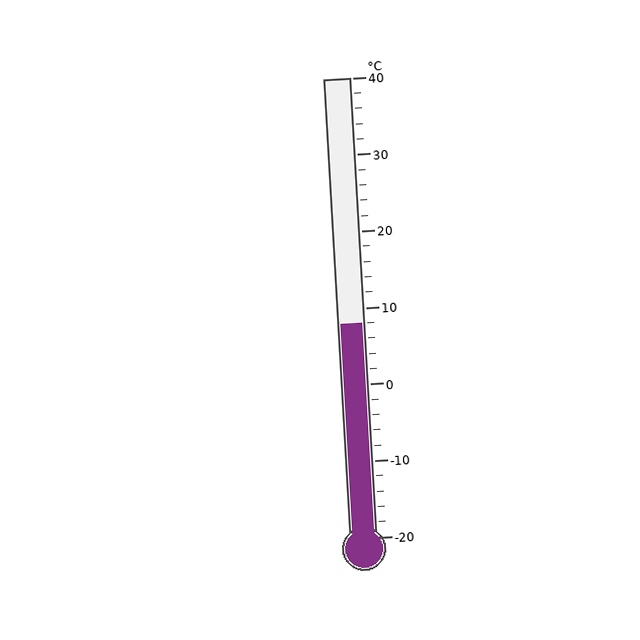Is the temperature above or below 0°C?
The temperature is above 0°C.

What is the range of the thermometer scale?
The thermometer scale ranges from -20°C to 40°C.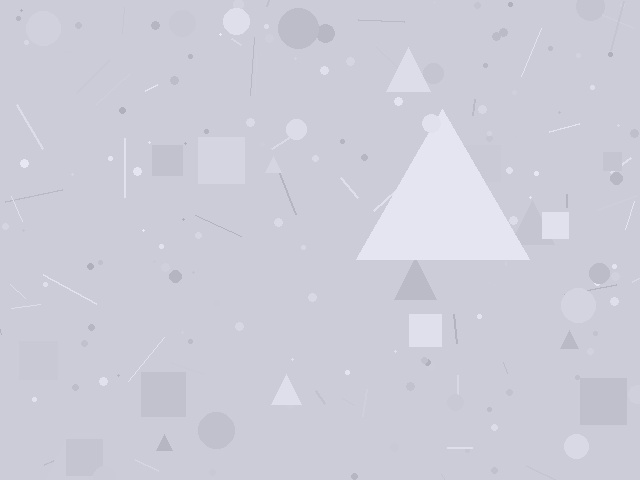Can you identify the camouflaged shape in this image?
The camouflaged shape is a triangle.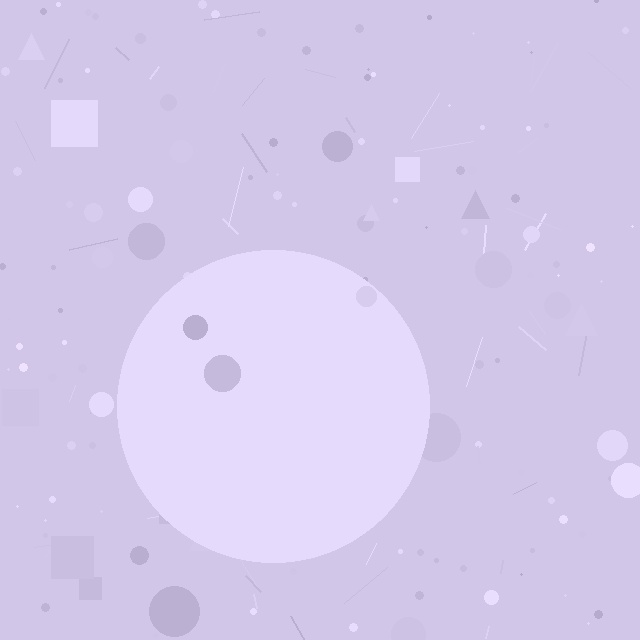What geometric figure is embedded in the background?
A circle is embedded in the background.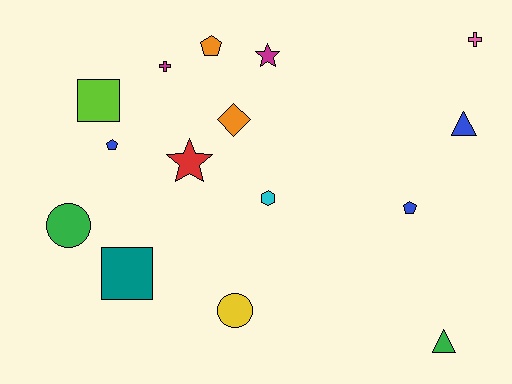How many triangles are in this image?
There are 2 triangles.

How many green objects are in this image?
There are 2 green objects.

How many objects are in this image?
There are 15 objects.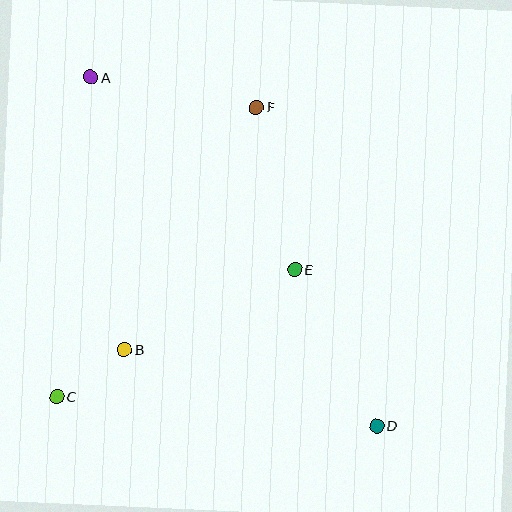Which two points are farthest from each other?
Points A and D are farthest from each other.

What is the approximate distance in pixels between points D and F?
The distance between D and F is approximately 341 pixels.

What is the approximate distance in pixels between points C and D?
The distance between C and D is approximately 322 pixels.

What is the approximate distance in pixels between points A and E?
The distance between A and E is approximately 281 pixels.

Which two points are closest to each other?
Points B and C are closest to each other.